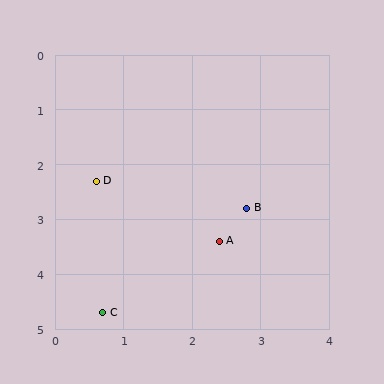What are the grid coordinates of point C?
Point C is at approximately (0.7, 4.7).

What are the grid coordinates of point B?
Point B is at approximately (2.8, 2.8).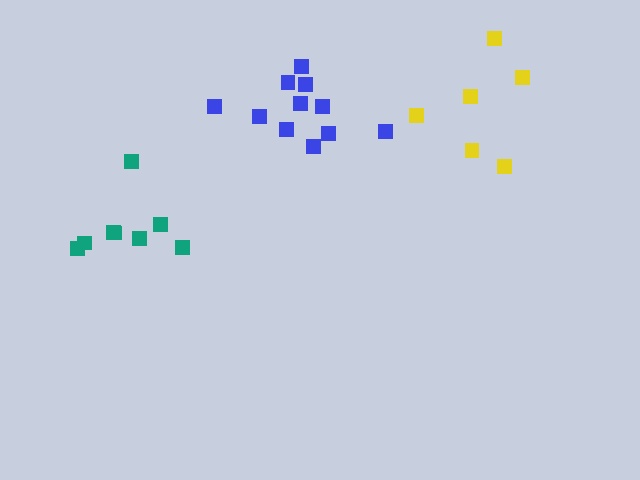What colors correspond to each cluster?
The clusters are colored: blue, teal, yellow.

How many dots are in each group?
Group 1: 11 dots, Group 2: 8 dots, Group 3: 6 dots (25 total).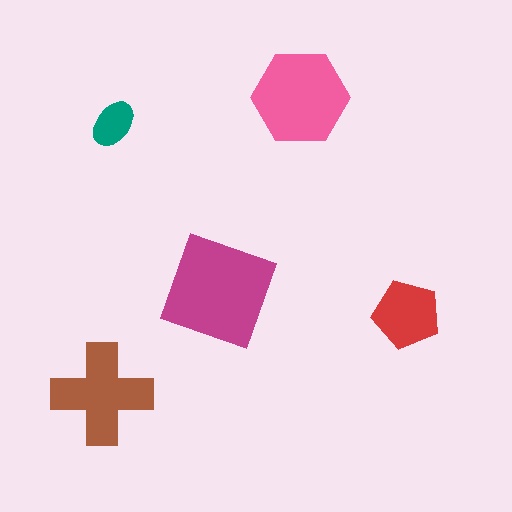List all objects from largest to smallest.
The magenta diamond, the pink hexagon, the brown cross, the red pentagon, the teal ellipse.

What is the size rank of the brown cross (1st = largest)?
3rd.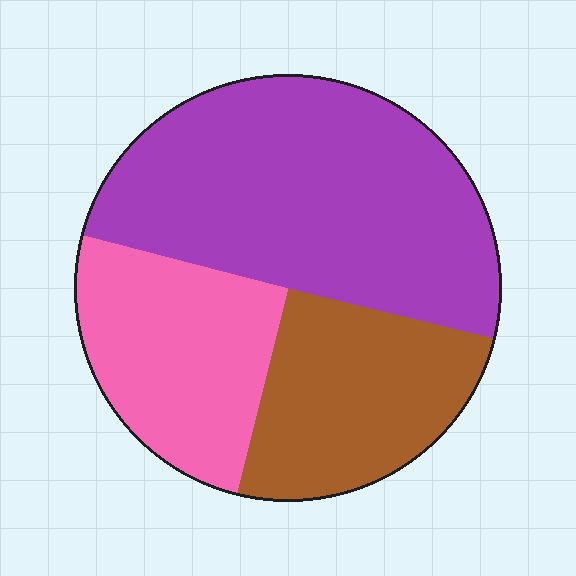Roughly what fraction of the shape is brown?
Brown takes up between a sixth and a third of the shape.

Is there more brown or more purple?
Purple.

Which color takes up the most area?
Purple, at roughly 50%.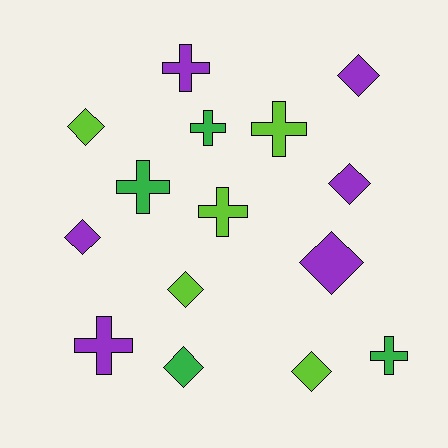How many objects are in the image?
There are 15 objects.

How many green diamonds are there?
There is 1 green diamond.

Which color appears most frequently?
Purple, with 6 objects.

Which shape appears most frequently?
Diamond, with 8 objects.